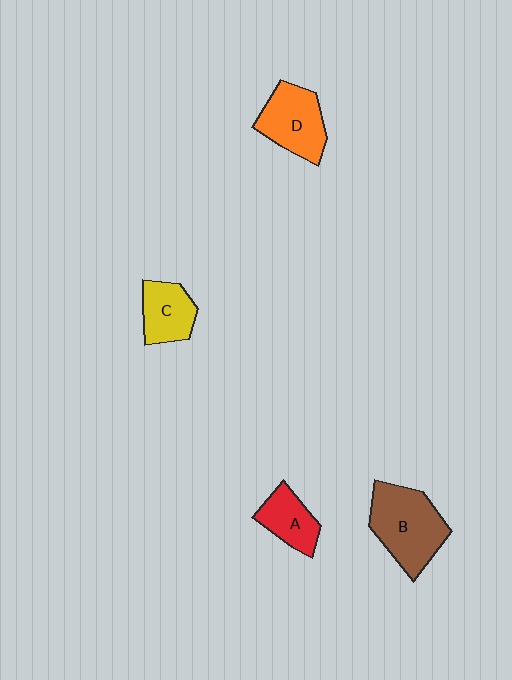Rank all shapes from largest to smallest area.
From largest to smallest: B (brown), D (orange), C (yellow), A (red).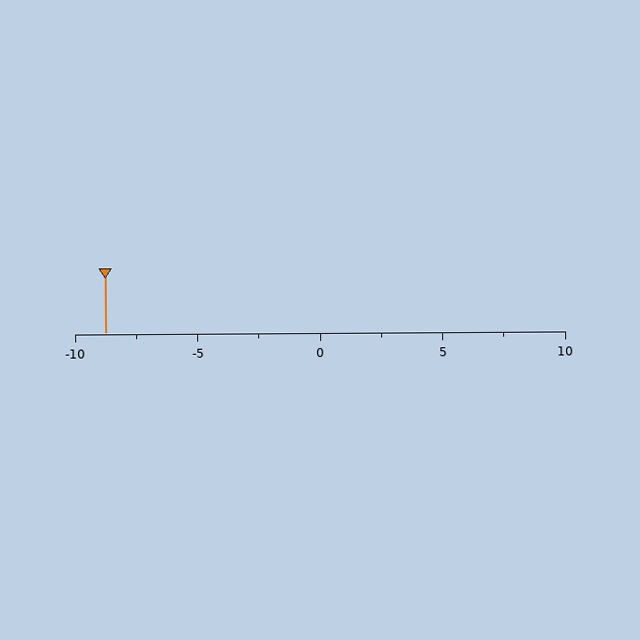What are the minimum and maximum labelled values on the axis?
The axis runs from -10 to 10.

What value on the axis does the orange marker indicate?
The marker indicates approximately -8.8.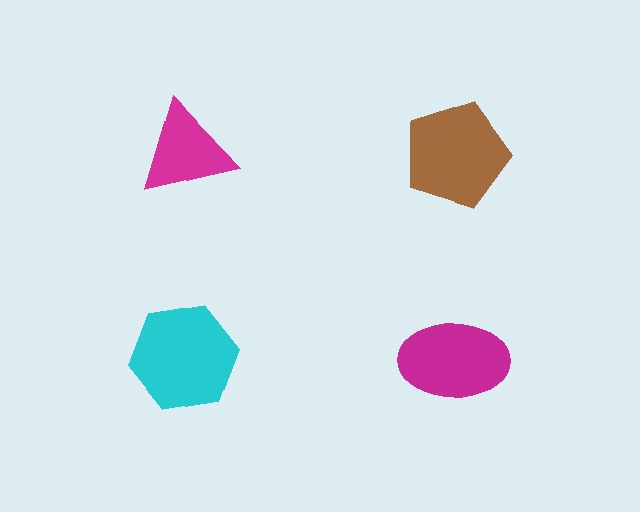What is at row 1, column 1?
A magenta triangle.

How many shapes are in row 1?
2 shapes.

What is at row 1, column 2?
A brown pentagon.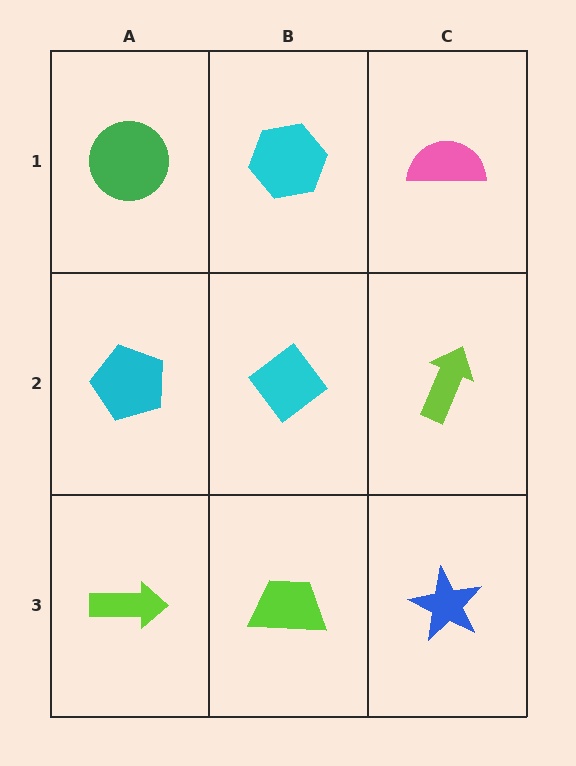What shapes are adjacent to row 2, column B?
A cyan hexagon (row 1, column B), a lime trapezoid (row 3, column B), a cyan pentagon (row 2, column A), a lime arrow (row 2, column C).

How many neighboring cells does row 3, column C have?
2.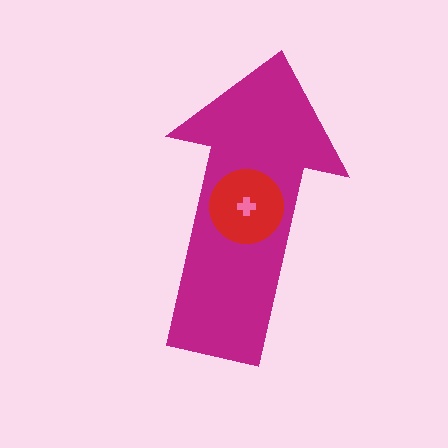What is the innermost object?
The pink cross.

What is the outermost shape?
The magenta arrow.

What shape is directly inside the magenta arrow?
The red circle.